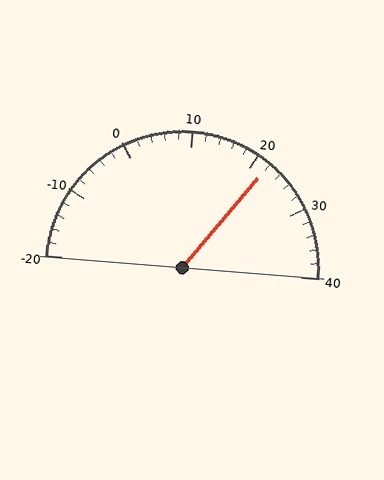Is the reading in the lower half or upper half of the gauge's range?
The reading is in the upper half of the range (-20 to 40).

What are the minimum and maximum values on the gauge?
The gauge ranges from -20 to 40.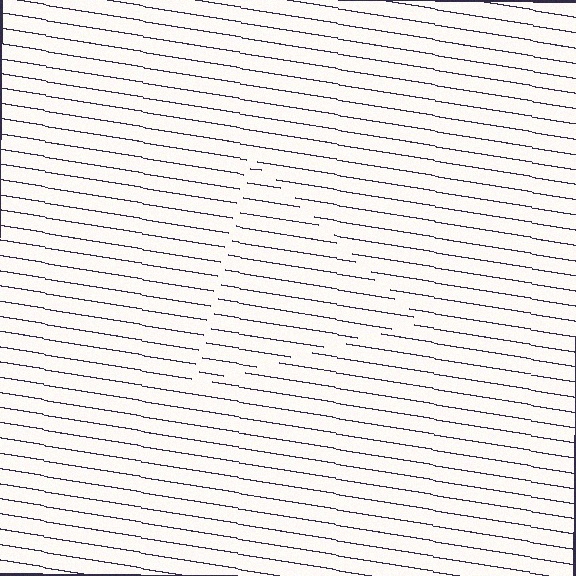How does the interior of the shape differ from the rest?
The interior of the shape contains the same grating, shifted by half a period — the contour is defined by the phase discontinuity where line-ends from the inner and outer gratings abut.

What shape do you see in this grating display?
An illusory triangle. The interior of the shape contains the same grating, shifted by half a period — the contour is defined by the phase discontinuity where line-ends from the inner and outer gratings abut.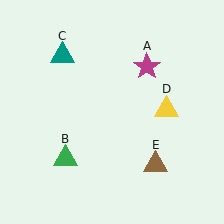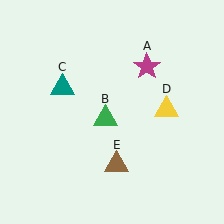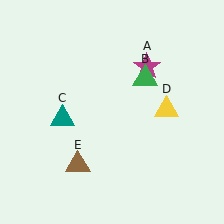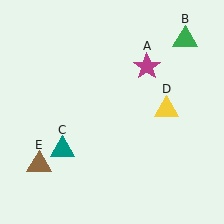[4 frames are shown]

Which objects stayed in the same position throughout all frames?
Magenta star (object A) and yellow triangle (object D) remained stationary.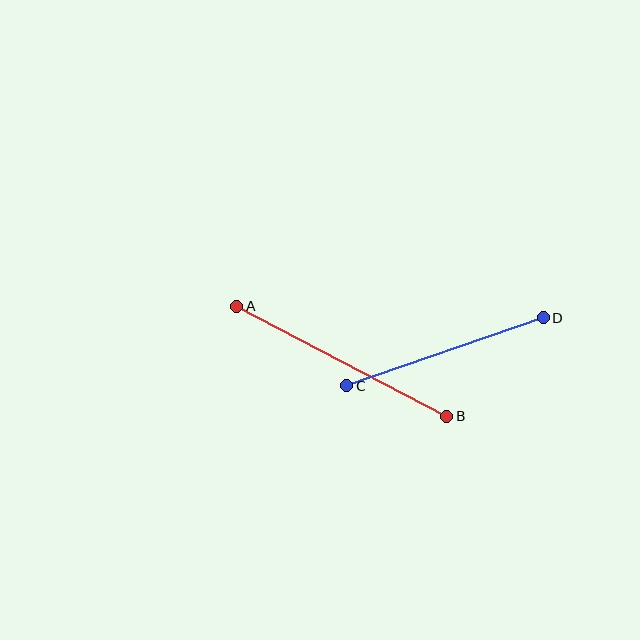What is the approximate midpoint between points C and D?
The midpoint is at approximately (445, 352) pixels.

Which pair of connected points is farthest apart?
Points A and B are farthest apart.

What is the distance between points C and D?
The distance is approximately 208 pixels.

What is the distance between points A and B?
The distance is approximately 237 pixels.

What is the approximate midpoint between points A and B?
The midpoint is at approximately (342, 361) pixels.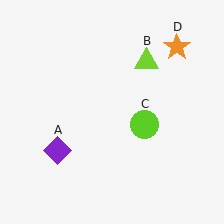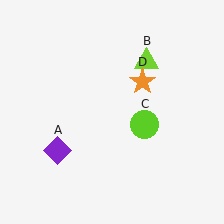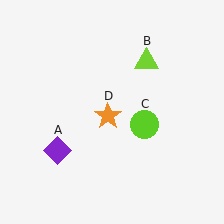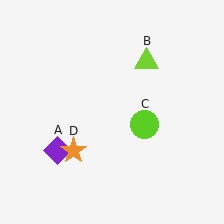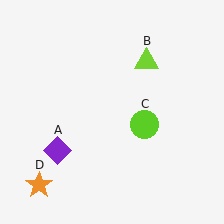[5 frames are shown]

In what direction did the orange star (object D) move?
The orange star (object D) moved down and to the left.